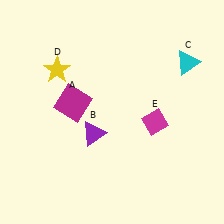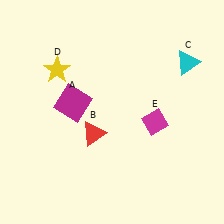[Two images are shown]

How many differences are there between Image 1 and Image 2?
There is 1 difference between the two images.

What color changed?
The triangle (B) changed from purple in Image 1 to red in Image 2.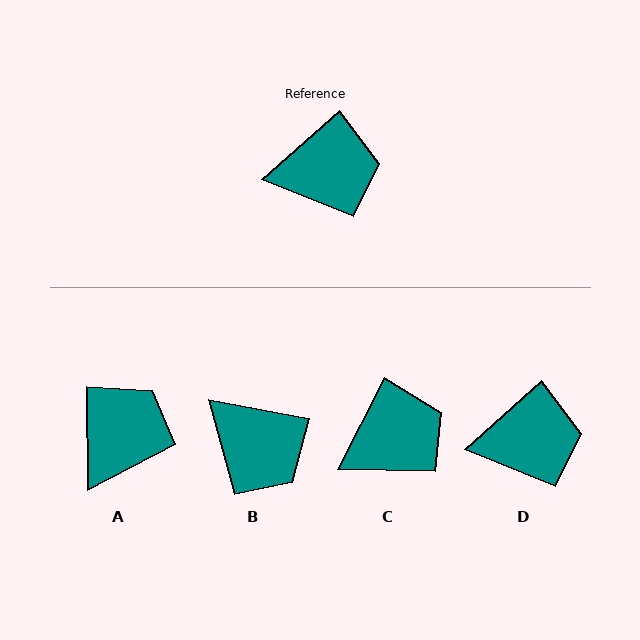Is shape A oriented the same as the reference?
No, it is off by about 49 degrees.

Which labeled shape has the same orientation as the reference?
D.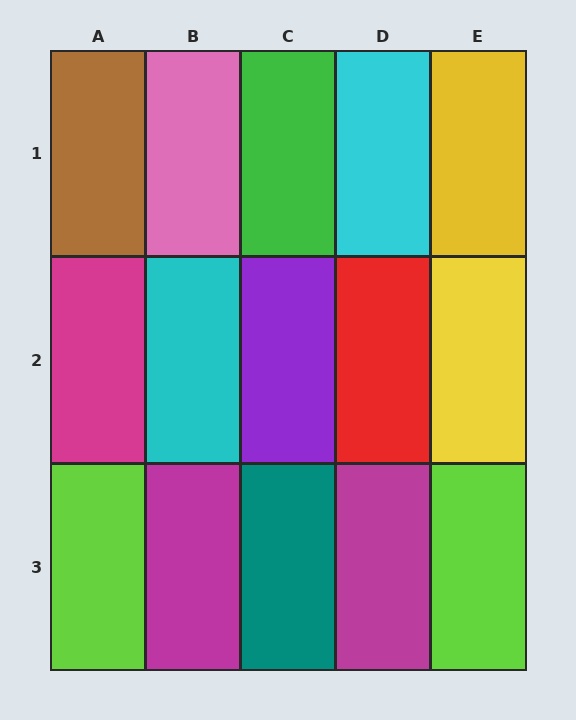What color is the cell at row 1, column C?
Green.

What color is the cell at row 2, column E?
Yellow.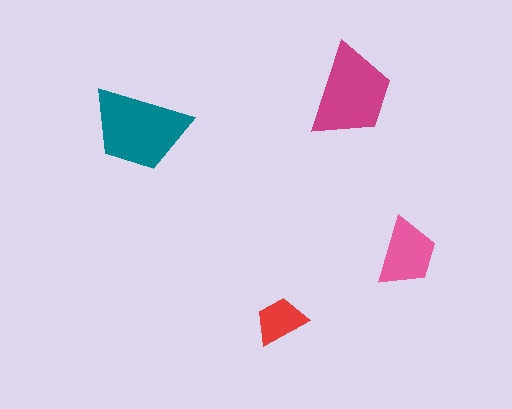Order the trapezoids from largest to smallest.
the teal one, the magenta one, the pink one, the red one.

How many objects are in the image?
There are 4 objects in the image.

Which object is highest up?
The magenta trapezoid is topmost.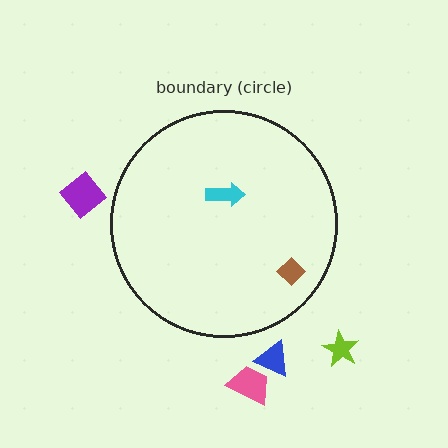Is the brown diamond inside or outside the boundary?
Inside.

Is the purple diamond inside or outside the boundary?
Outside.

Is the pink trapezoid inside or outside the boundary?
Outside.